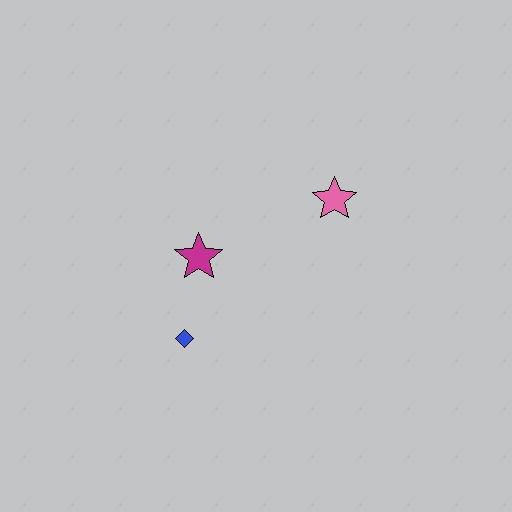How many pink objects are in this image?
There is 1 pink object.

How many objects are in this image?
There are 3 objects.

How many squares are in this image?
There are no squares.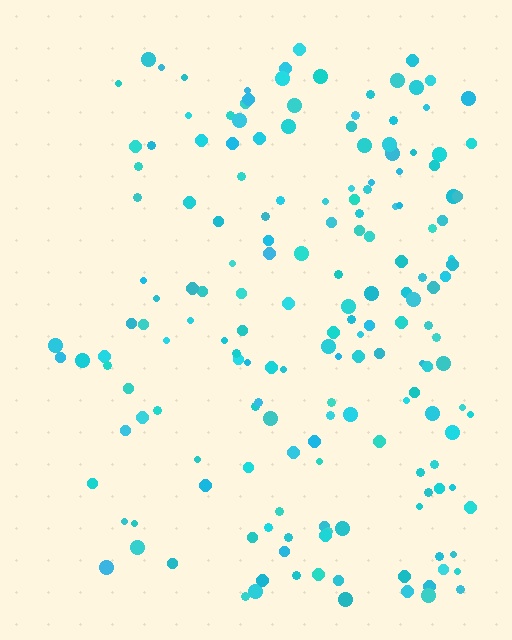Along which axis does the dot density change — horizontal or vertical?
Horizontal.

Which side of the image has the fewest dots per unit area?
The left.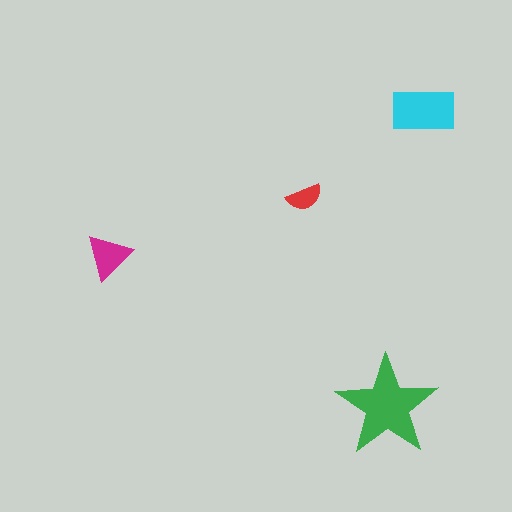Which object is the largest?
The green star.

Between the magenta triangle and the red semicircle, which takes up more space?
The magenta triangle.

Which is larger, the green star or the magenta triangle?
The green star.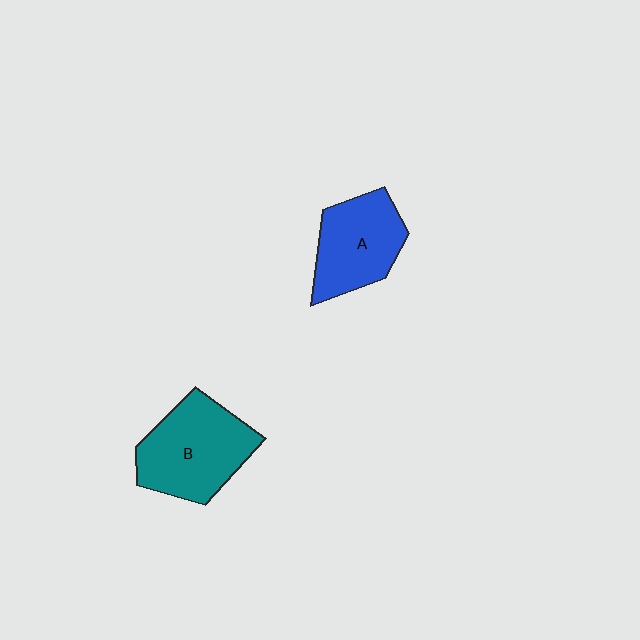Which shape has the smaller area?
Shape A (blue).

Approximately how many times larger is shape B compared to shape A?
Approximately 1.2 times.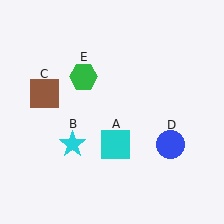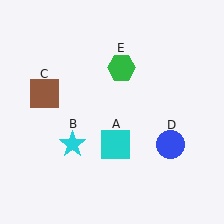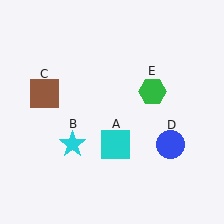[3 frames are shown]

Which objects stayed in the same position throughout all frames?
Cyan square (object A) and cyan star (object B) and brown square (object C) and blue circle (object D) remained stationary.